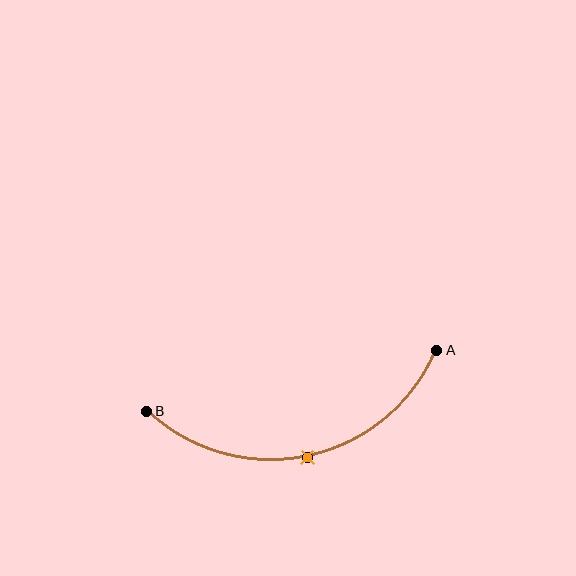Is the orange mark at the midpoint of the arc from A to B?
Yes. The orange mark lies on the arc at equal arc-length from both A and B — it is the arc midpoint.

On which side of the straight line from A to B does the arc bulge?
The arc bulges below the straight line connecting A and B.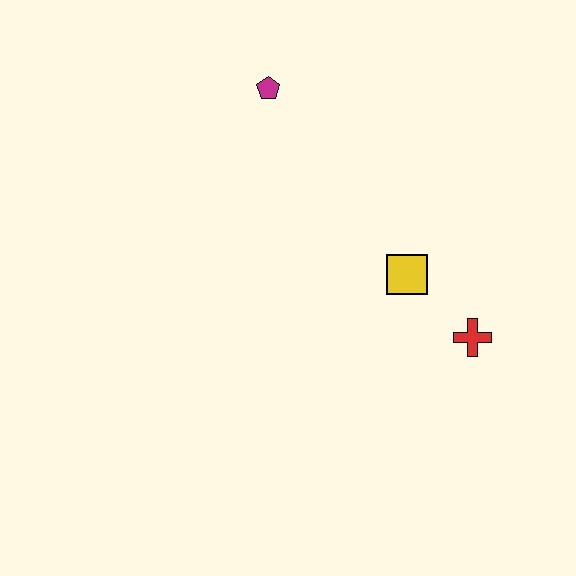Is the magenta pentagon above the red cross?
Yes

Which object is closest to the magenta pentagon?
The yellow square is closest to the magenta pentagon.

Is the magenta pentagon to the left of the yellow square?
Yes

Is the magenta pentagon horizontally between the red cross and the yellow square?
No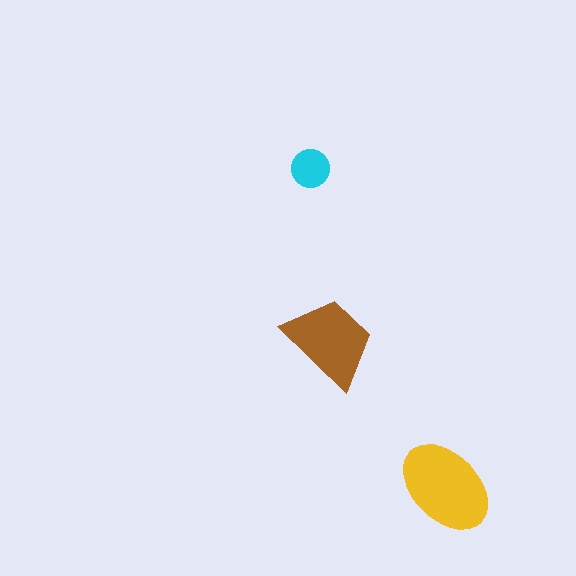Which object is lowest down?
The yellow ellipse is bottommost.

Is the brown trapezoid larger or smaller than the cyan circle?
Larger.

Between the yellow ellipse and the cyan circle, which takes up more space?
The yellow ellipse.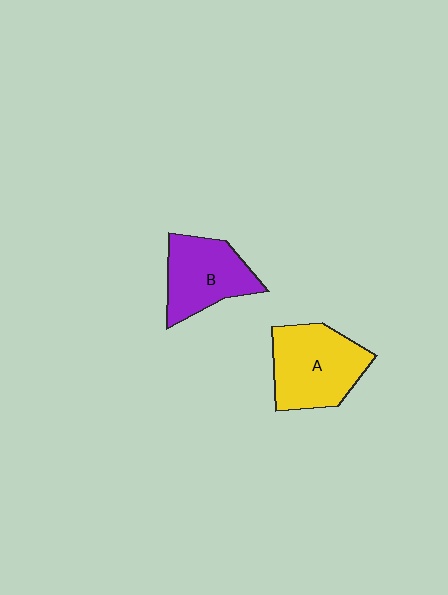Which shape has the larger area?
Shape A (yellow).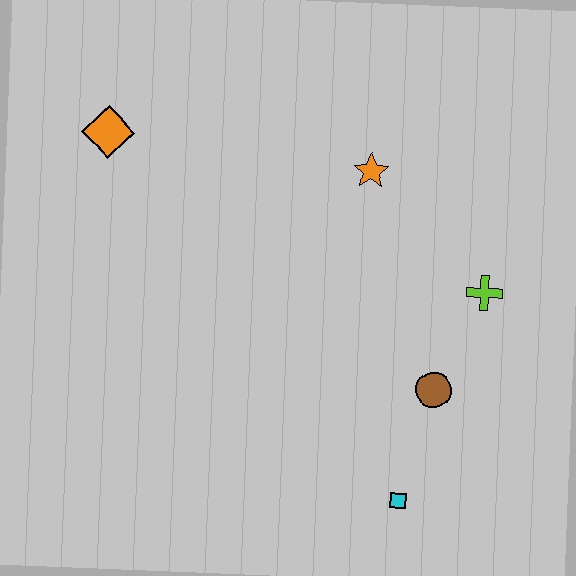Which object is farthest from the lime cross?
The orange diamond is farthest from the lime cross.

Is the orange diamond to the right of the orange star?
No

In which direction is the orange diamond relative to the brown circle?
The orange diamond is to the left of the brown circle.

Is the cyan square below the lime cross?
Yes